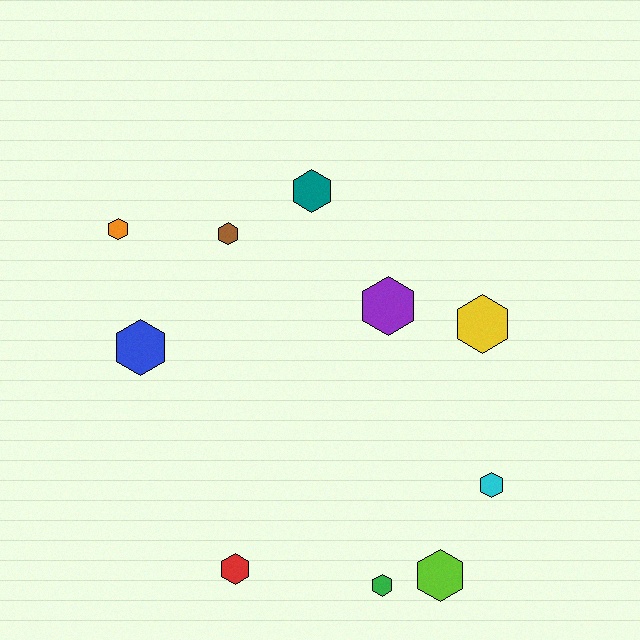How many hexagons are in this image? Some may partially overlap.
There are 10 hexagons.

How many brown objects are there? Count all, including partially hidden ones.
There is 1 brown object.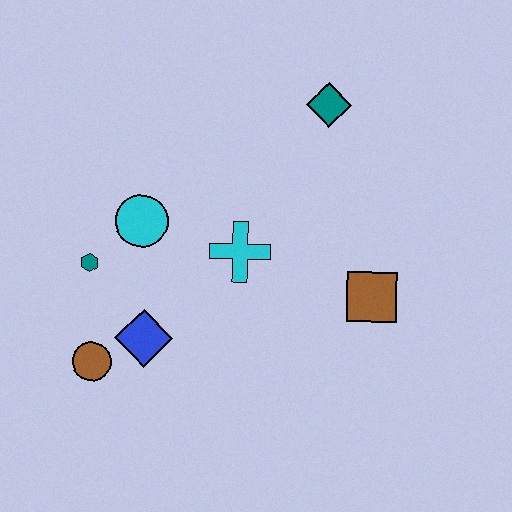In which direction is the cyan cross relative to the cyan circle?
The cyan cross is to the right of the cyan circle.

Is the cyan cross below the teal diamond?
Yes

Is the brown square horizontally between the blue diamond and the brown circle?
No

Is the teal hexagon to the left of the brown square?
Yes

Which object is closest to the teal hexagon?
The cyan circle is closest to the teal hexagon.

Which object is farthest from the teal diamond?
The brown circle is farthest from the teal diamond.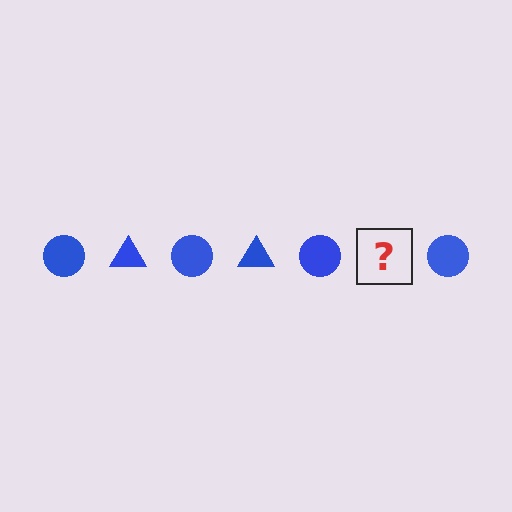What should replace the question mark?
The question mark should be replaced with a blue triangle.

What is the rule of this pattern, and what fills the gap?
The rule is that the pattern cycles through circle, triangle shapes in blue. The gap should be filled with a blue triangle.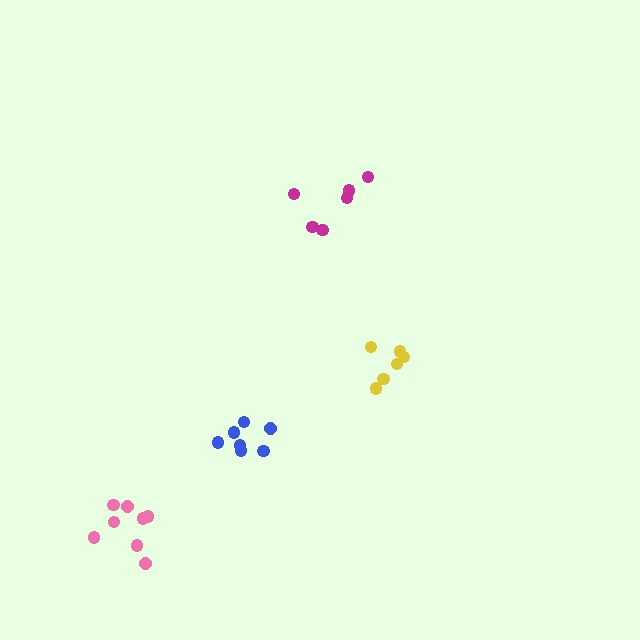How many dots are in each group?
Group 1: 6 dots, Group 2: 6 dots, Group 3: 8 dots, Group 4: 7 dots (27 total).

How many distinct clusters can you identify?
There are 4 distinct clusters.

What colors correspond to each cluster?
The clusters are colored: yellow, magenta, pink, blue.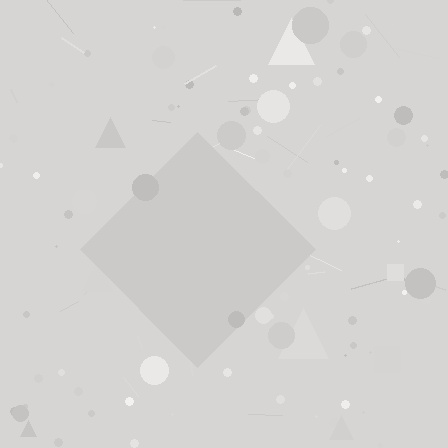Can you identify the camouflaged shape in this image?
The camouflaged shape is a diamond.